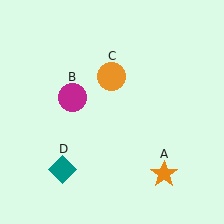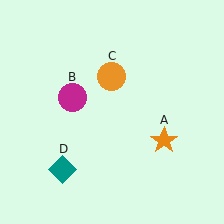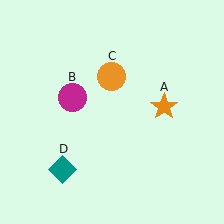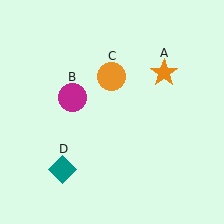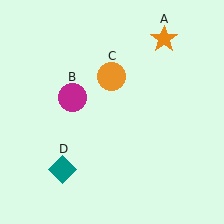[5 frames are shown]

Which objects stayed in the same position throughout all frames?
Magenta circle (object B) and orange circle (object C) and teal diamond (object D) remained stationary.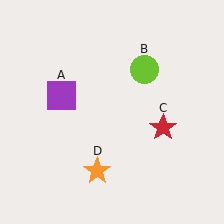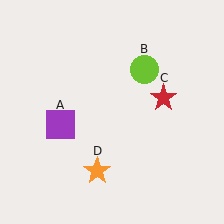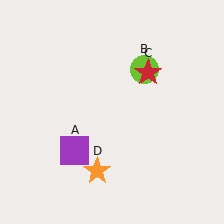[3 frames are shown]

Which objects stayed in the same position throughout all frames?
Lime circle (object B) and orange star (object D) remained stationary.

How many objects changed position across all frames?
2 objects changed position: purple square (object A), red star (object C).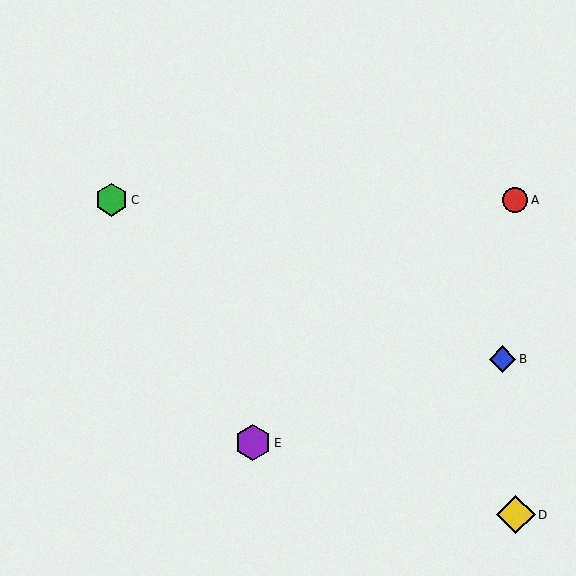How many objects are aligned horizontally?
2 objects (A, C) are aligned horizontally.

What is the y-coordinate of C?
Object C is at y≈200.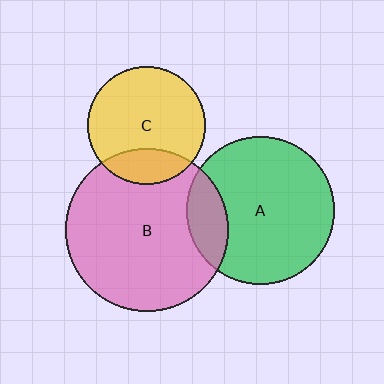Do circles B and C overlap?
Yes.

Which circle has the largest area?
Circle B (pink).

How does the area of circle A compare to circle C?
Approximately 1.6 times.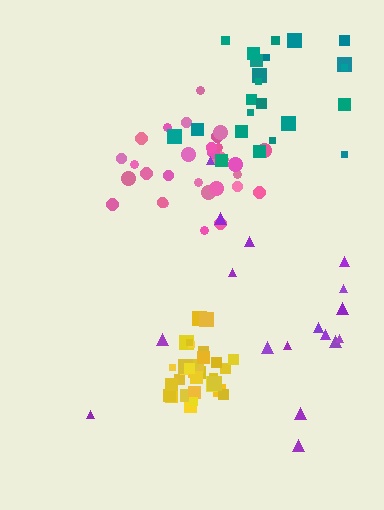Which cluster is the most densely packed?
Yellow.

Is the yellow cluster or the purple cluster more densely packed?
Yellow.